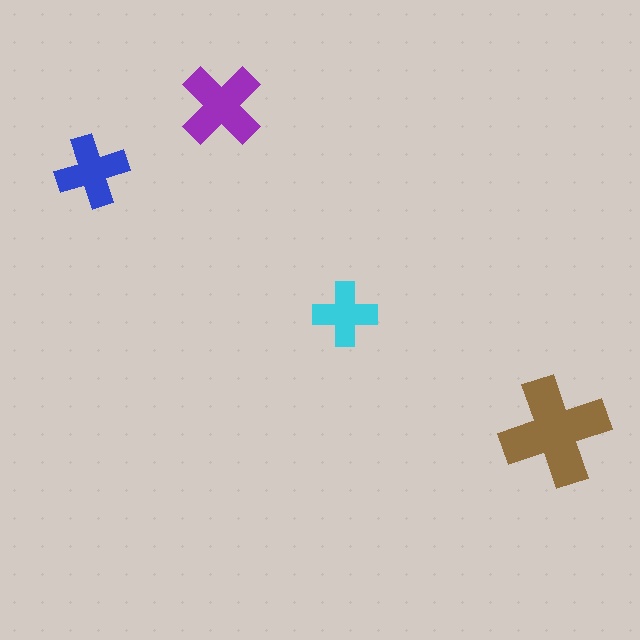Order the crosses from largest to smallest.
the brown one, the purple one, the blue one, the cyan one.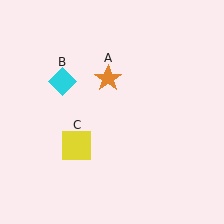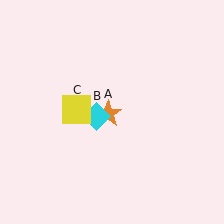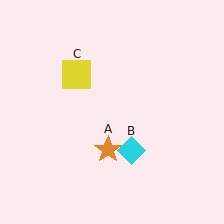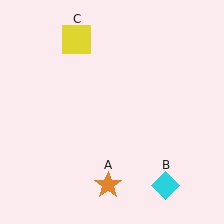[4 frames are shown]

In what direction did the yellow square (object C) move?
The yellow square (object C) moved up.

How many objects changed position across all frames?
3 objects changed position: orange star (object A), cyan diamond (object B), yellow square (object C).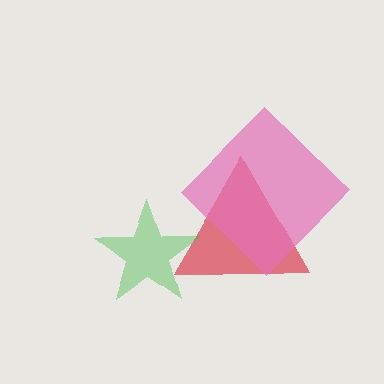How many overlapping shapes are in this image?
There are 3 overlapping shapes in the image.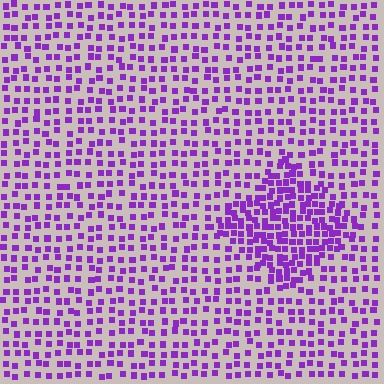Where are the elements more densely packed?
The elements are more densely packed inside the diamond boundary.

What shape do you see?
I see a diamond.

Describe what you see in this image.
The image contains small purple elements arranged at two different densities. A diamond-shaped region is visible where the elements are more densely packed than the surrounding area.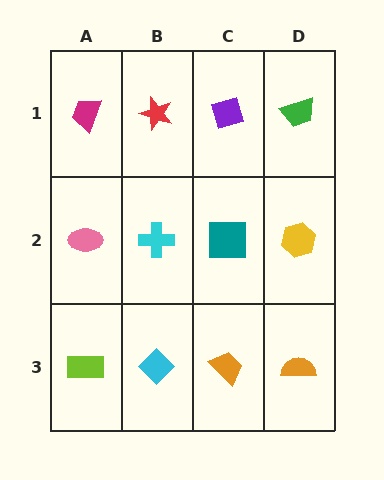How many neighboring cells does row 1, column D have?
2.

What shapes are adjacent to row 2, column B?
A red star (row 1, column B), a cyan diamond (row 3, column B), a pink ellipse (row 2, column A), a teal square (row 2, column C).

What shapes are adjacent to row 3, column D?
A yellow hexagon (row 2, column D), an orange trapezoid (row 3, column C).